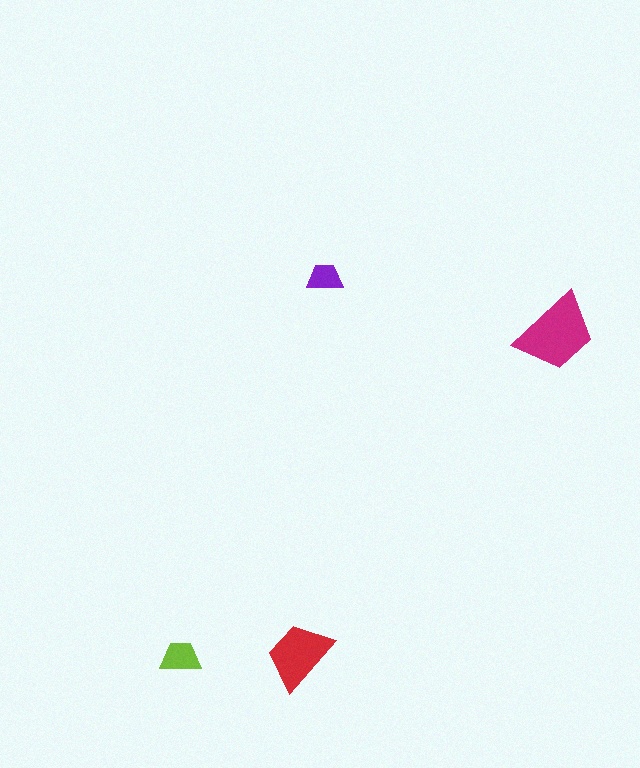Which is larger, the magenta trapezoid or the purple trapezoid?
The magenta one.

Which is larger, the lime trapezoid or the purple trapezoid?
The lime one.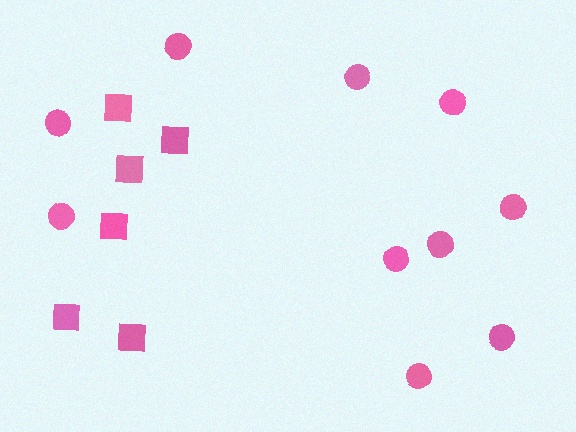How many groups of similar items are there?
There are 2 groups: one group of squares (6) and one group of circles (10).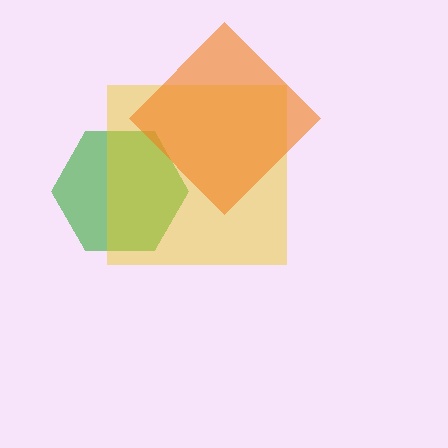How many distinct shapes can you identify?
There are 3 distinct shapes: a green hexagon, a yellow square, an orange diamond.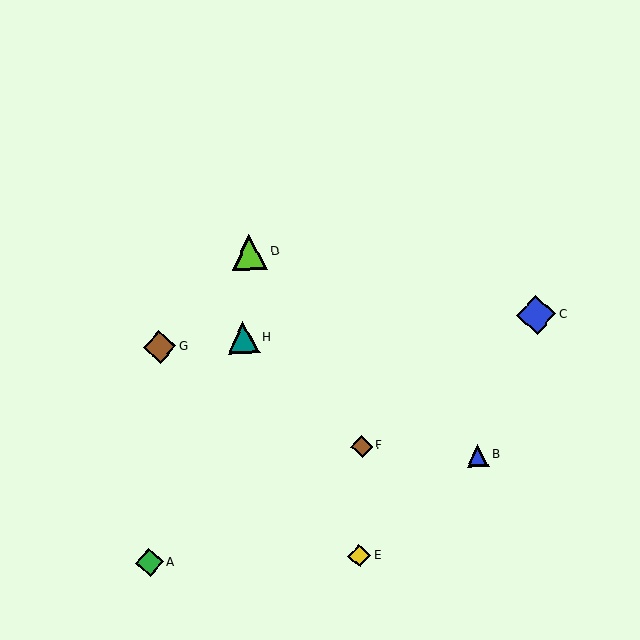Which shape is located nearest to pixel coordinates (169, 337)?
The brown diamond (labeled G) at (160, 347) is nearest to that location.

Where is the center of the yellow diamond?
The center of the yellow diamond is at (359, 556).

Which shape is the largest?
The blue diamond (labeled C) is the largest.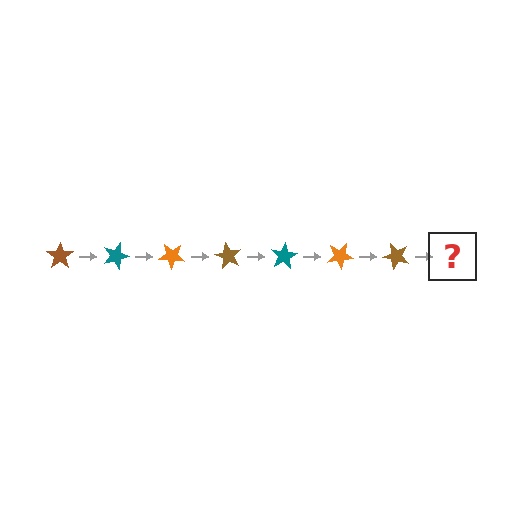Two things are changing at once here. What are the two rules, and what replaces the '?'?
The two rules are that it rotates 20 degrees each step and the color cycles through brown, teal, and orange. The '?' should be a teal star, rotated 140 degrees from the start.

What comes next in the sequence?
The next element should be a teal star, rotated 140 degrees from the start.